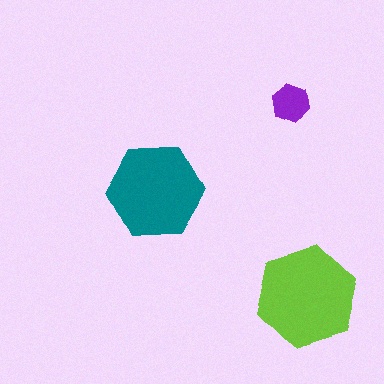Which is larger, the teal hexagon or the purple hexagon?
The teal one.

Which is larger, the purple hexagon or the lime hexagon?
The lime one.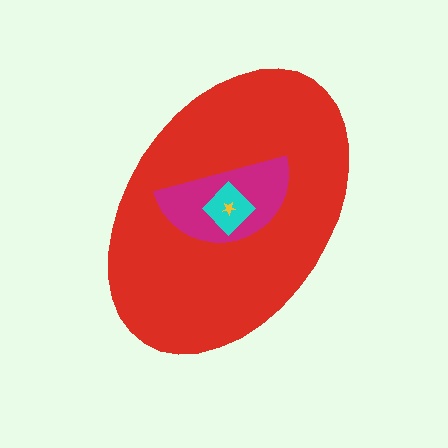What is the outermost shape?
The red ellipse.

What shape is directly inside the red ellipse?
The magenta semicircle.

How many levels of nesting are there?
4.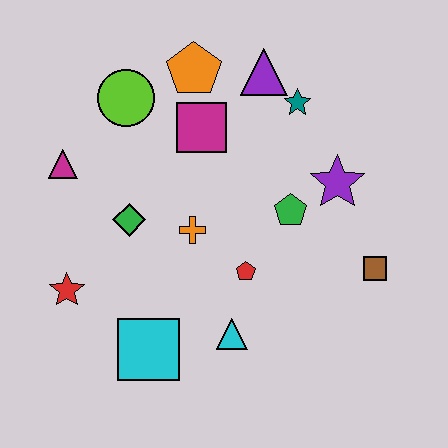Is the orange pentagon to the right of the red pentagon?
No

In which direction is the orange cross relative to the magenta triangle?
The orange cross is to the right of the magenta triangle.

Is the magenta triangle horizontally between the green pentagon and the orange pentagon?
No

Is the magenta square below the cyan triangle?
No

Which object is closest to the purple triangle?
The teal star is closest to the purple triangle.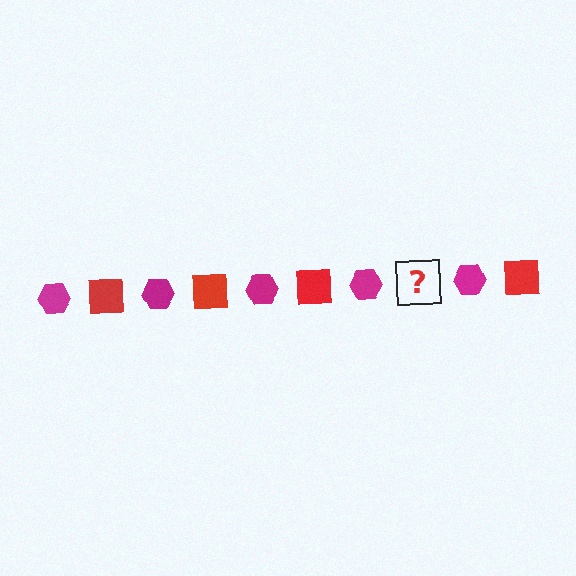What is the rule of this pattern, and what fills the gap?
The rule is that the pattern alternates between magenta hexagon and red square. The gap should be filled with a red square.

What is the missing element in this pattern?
The missing element is a red square.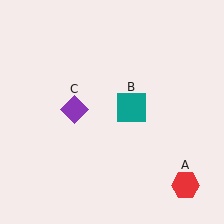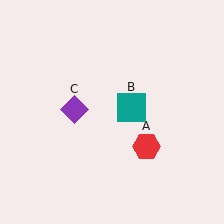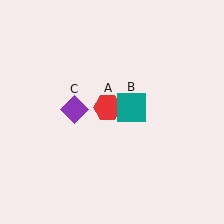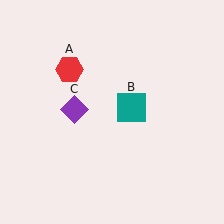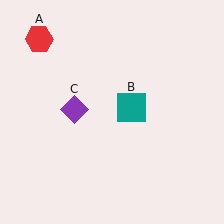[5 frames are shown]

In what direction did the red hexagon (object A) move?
The red hexagon (object A) moved up and to the left.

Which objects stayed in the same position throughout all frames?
Teal square (object B) and purple diamond (object C) remained stationary.